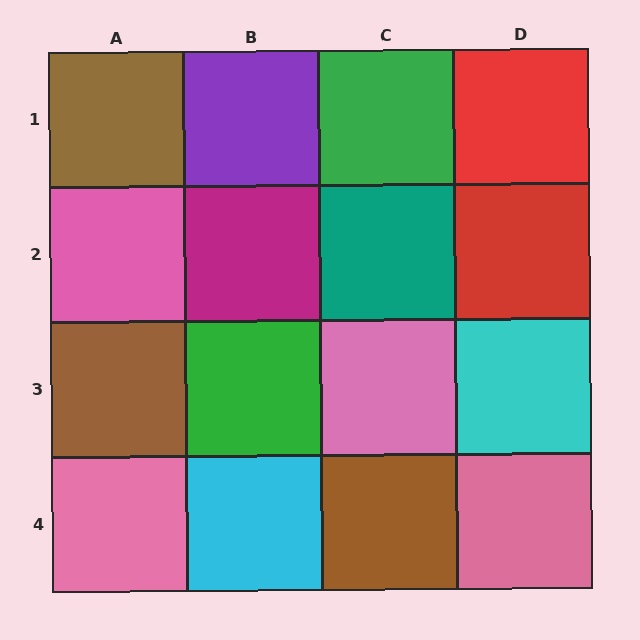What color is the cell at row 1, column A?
Brown.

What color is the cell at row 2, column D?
Red.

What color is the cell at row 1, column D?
Red.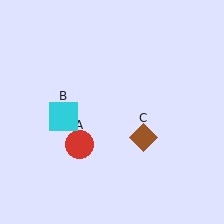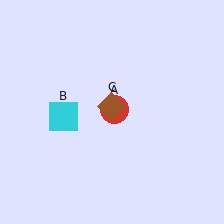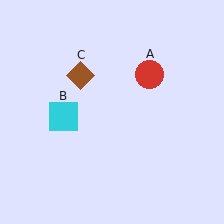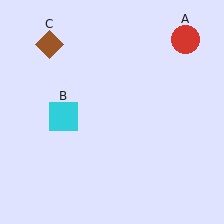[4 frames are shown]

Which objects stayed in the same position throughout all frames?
Cyan square (object B) remained stationary.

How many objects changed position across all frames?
2 objects changed position: red circle (object A), brown diamond (object C).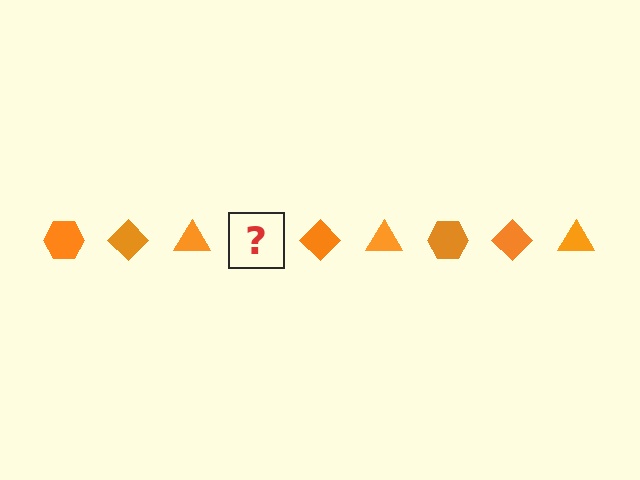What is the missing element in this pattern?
The missing element is an orange hexagon.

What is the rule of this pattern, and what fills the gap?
The rule is that the pattern cycles through hexagon, diamond, triangle shapes in orange. The gap should be filled with an orange hexagon.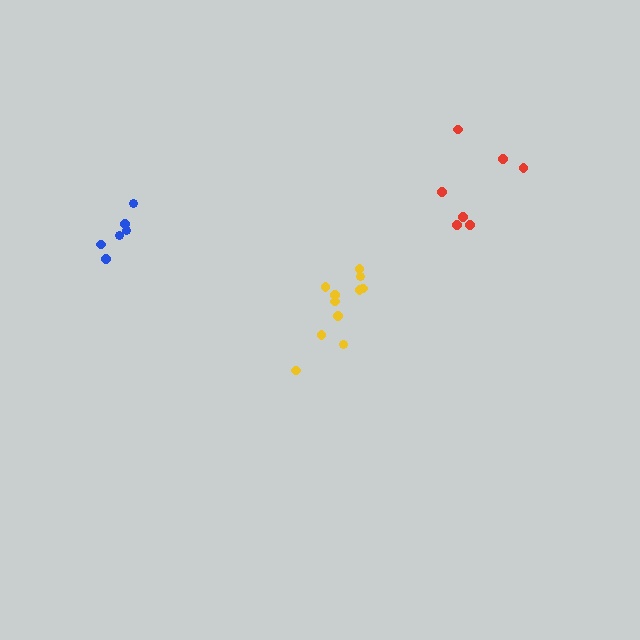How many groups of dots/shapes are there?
There are 3 groups.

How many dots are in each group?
Group 1: 11 dots, Group 2: 7 dots, Group 3: 6 dots (24 total).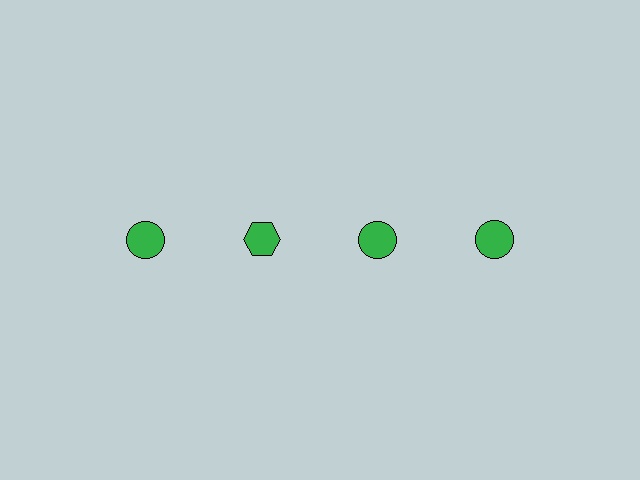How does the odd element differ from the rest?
It has a different shape: hexagon instead of circle.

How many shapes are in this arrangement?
There are 4 shapes arranged in a grid pattern.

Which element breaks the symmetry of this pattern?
The green hexagon in the top row, second from left column breaks the symmetry. All other shapes are green circles.